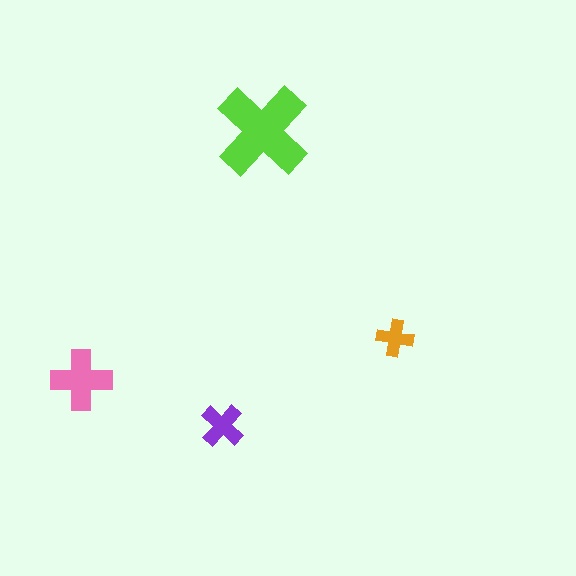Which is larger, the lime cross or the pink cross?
The lime one.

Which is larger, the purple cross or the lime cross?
The lime one.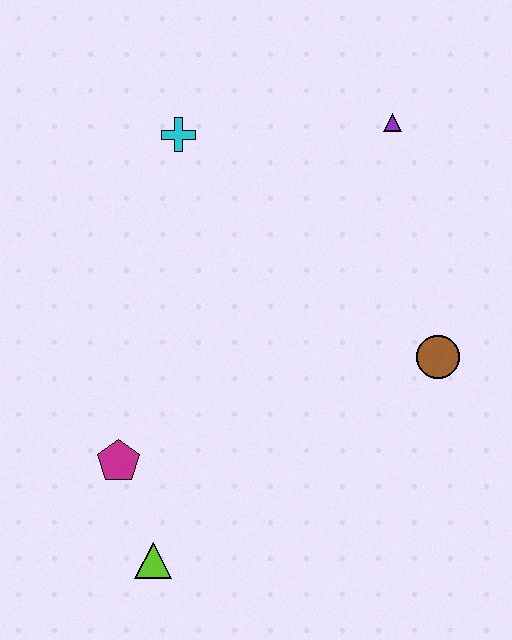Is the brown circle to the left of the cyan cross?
No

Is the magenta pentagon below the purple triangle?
Yes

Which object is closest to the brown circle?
The purple triangle is closest to the brown circle.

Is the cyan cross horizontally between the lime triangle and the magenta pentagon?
No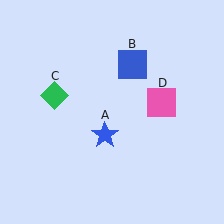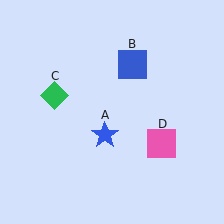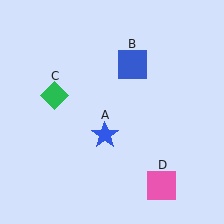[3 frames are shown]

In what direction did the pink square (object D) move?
The pink square (object D) moved down.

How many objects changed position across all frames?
1 object changed position: pink square (object D).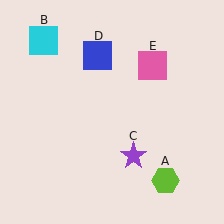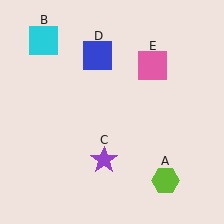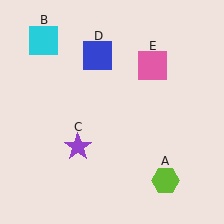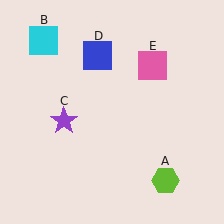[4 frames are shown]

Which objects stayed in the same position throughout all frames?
Lime hexagon (object A) and cyan square (object B) and blue square (object D) and pink square (object E) remained stationary.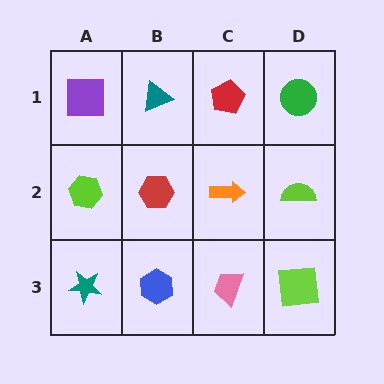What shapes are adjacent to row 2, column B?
A teal triangle (row 1, column B), a blue hexagon (row 3, column B), a lime hexagon (row 2, column A), an orange arrow (row 2, column C).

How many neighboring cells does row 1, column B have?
3.